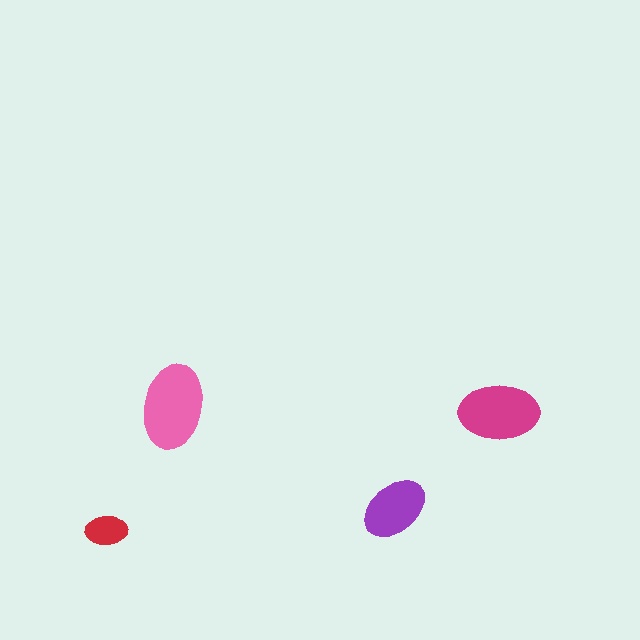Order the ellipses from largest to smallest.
the pink one, the magenta one, the purple one, the red one.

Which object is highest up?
The pink ellipse is topmost.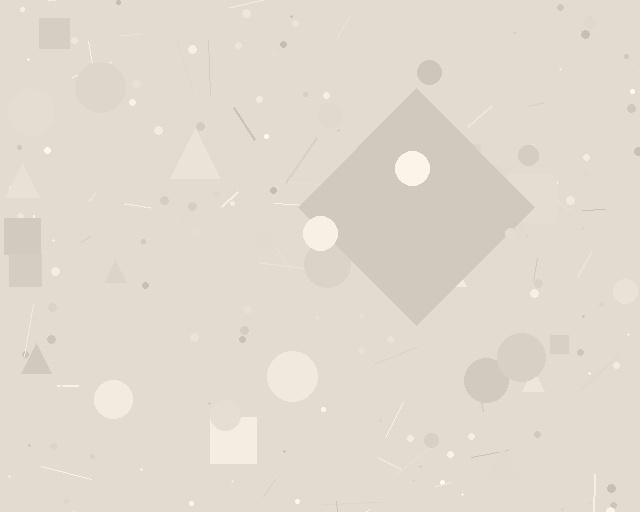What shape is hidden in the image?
A diamond is hidden in the image.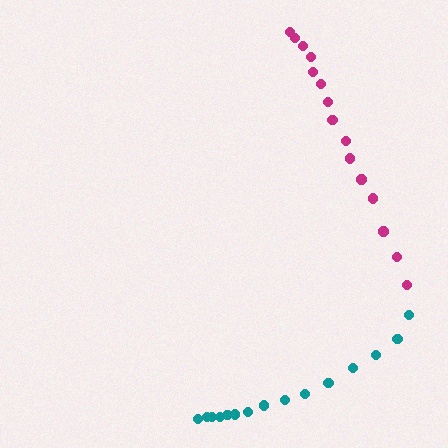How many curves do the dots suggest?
There are 2 distinct paths.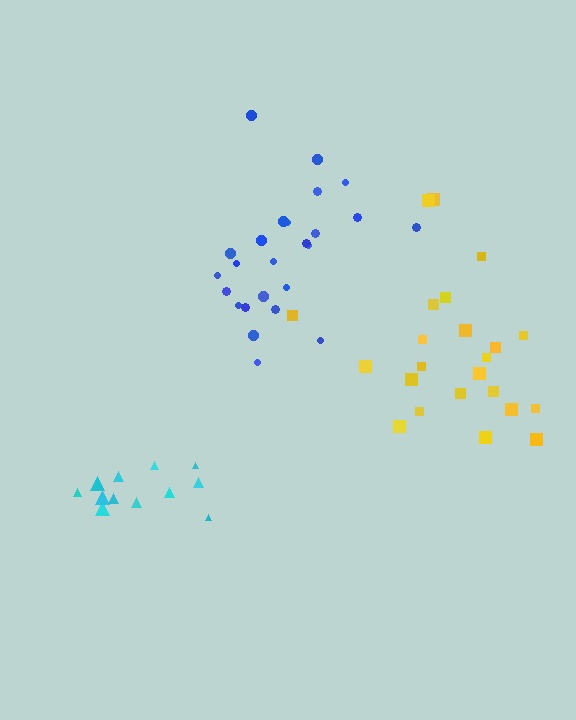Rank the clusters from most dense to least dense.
cyan, blue, yellow.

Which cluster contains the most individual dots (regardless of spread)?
Blue (26).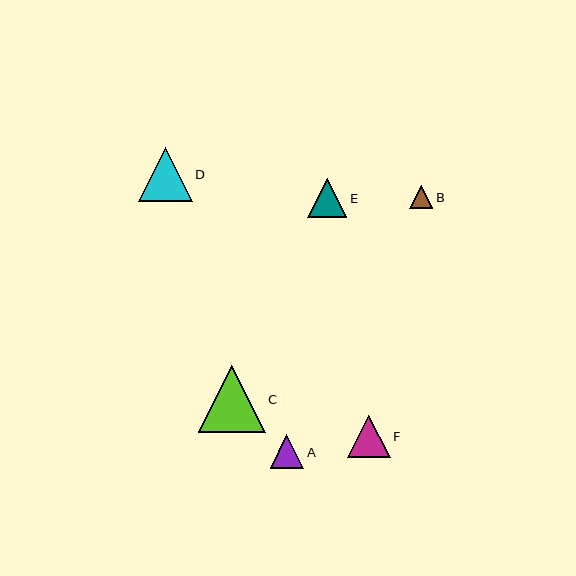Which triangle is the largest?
Triangle C is the largest with a size of approximately 67 pixels.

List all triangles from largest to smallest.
From largest to smallest: C, D, F, E, A, B.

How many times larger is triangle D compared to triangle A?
Triangle D is approximately 1.6 times the size of triangle A.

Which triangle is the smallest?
Triangle B is the smallest with a size of approximately 23 pixels.